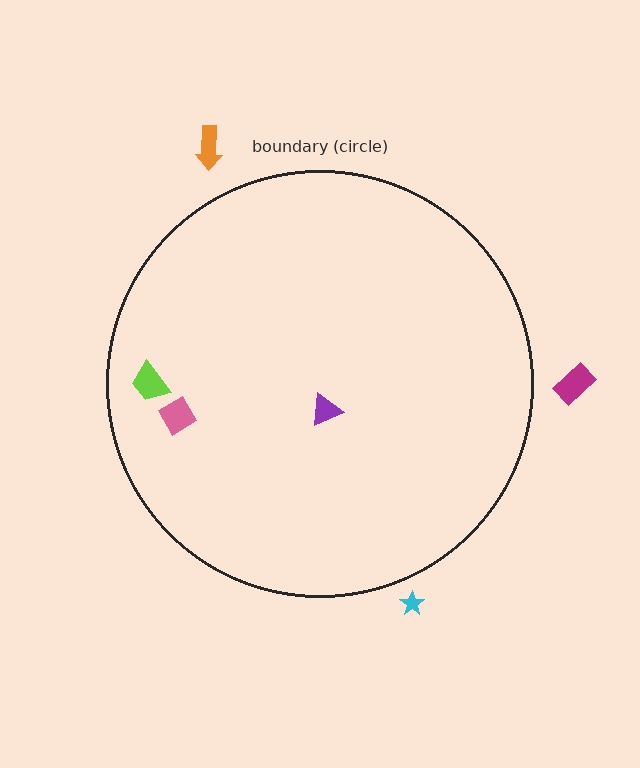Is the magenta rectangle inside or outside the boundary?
Outside.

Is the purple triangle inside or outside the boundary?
Inside.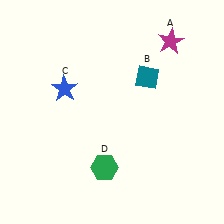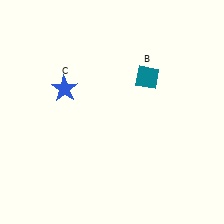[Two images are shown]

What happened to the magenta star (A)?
The magenta star (A) was removed in Image 2. It was in the top-right area of Image 1.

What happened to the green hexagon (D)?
The green hexagon (D) was removed in Image 2. It was in the bottom-left area of Image 1.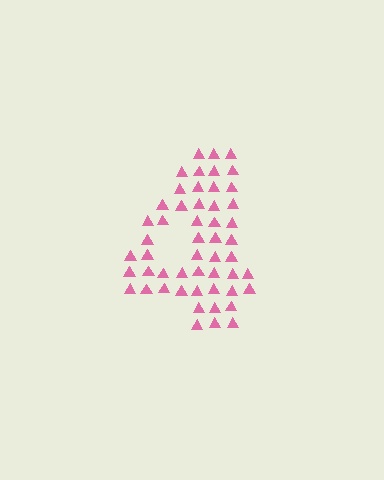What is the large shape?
The large shape is the digit 4.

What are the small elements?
The small elements are triangles.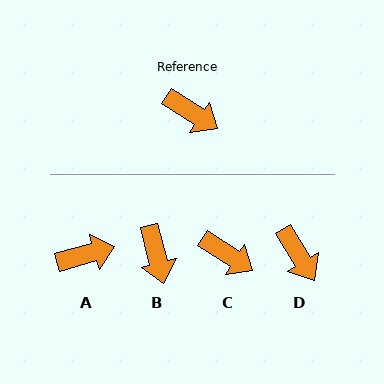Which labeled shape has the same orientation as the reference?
C.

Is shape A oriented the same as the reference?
No, it is off by about 48 degrees.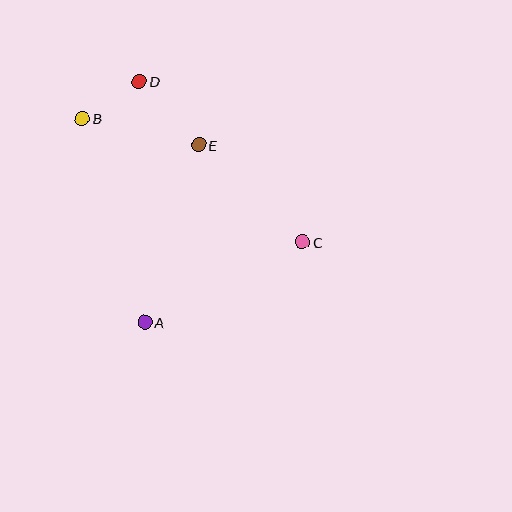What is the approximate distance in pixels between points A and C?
The distance between A and C is approximately 177 pixels.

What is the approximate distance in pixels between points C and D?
The distance between C and D is approximately 229 pixels.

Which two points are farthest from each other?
Points B and C are farthest from each other.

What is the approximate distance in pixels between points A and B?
The distance between A and B is approximately 213 pixels.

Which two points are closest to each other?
Points B and D are closest to each other.